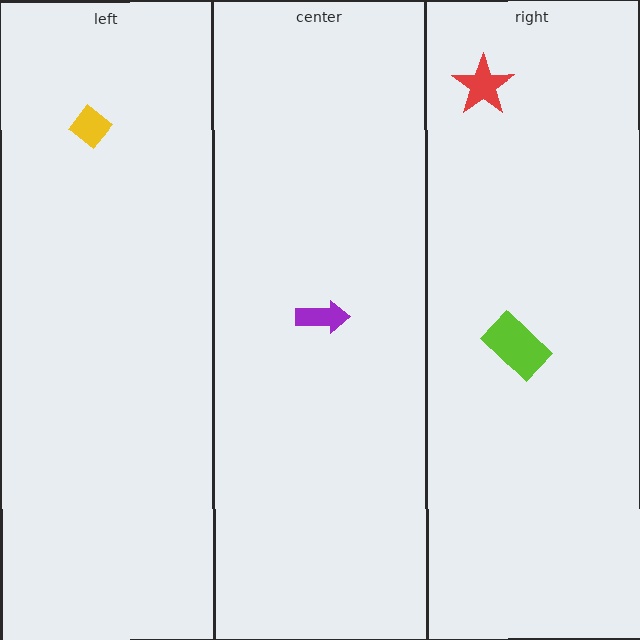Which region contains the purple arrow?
The center region.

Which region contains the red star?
The right region.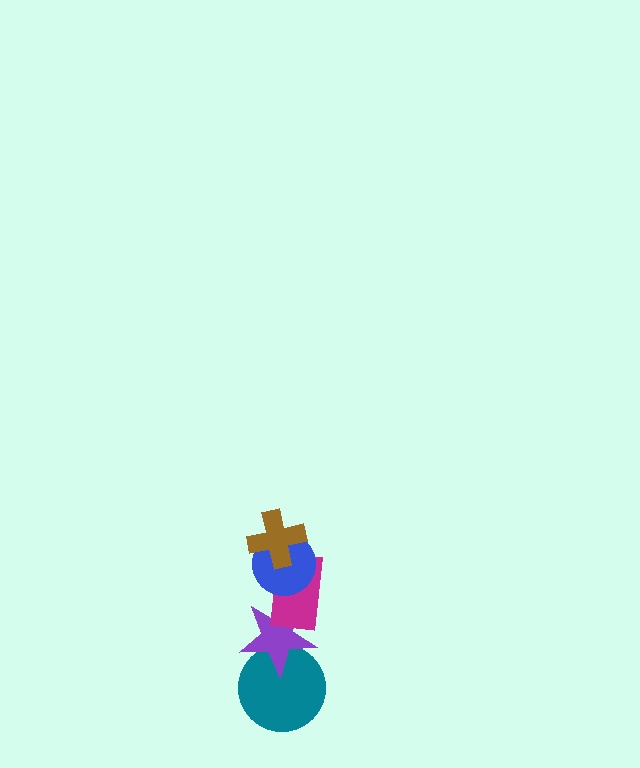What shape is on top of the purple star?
The magenta rectangle is on top of the purple star.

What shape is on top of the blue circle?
The brown cross is on top of the blue circle.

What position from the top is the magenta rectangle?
The magenta rectangle is 3rd from the top.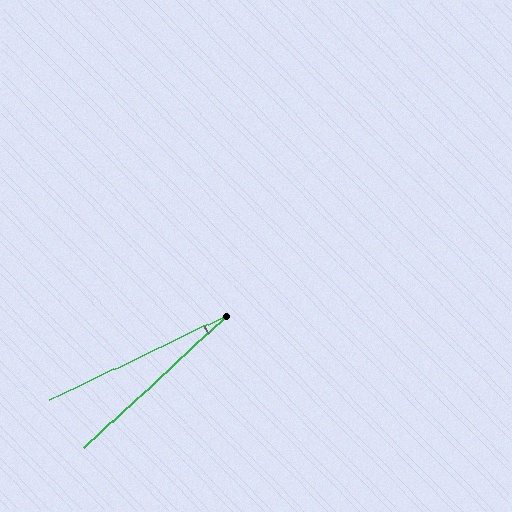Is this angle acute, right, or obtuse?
It is acute.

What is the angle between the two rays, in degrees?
Approximately 17 degrees.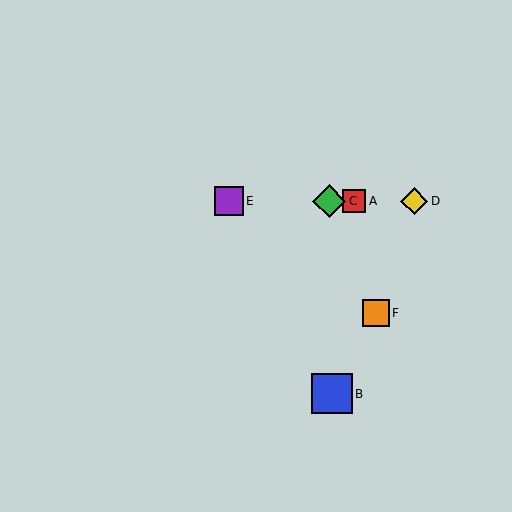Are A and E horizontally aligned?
Yes, both are at y≈201.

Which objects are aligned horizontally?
Objects A, C, D, E are aligned horizontally.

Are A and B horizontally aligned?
No, A is at y≈201 and B is at y≈394.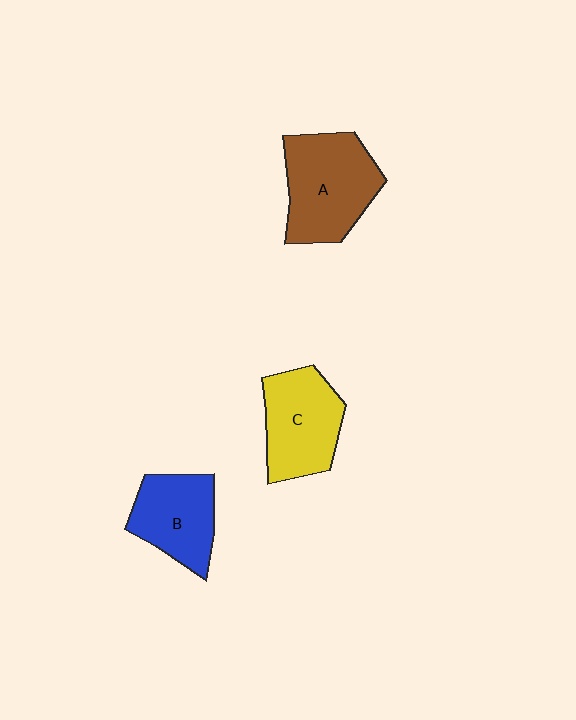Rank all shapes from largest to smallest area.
From largest to smallest: A (brown), C (yellow), B (blue).